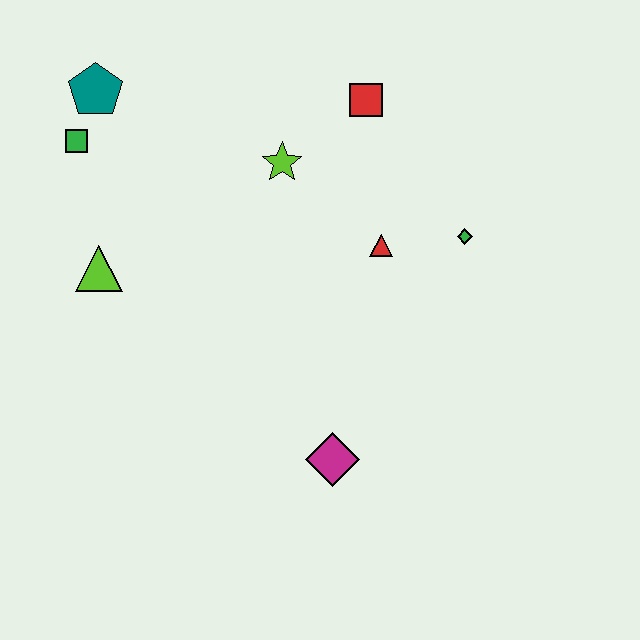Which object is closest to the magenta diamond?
The red triangle is closest to the magenta diamond.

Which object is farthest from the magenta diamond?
The teal pentagon is farthest from the magenta diamond.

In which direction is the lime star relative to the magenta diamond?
The lime star is above the magenta diamond.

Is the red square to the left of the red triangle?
Yes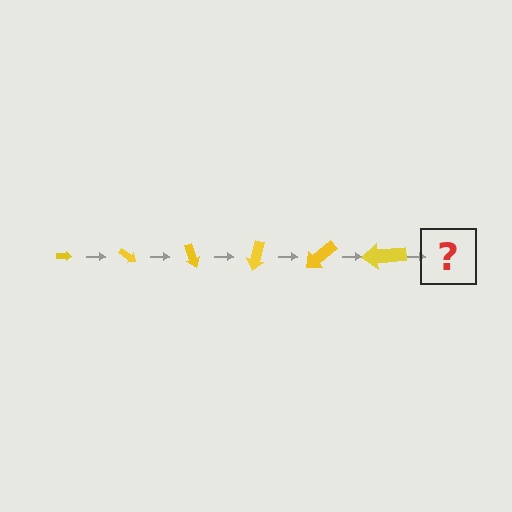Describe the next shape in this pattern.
It should be an arrow, larger than the previous one and rotated 210 degrees from the start.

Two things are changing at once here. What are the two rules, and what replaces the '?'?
The two rules are that the arrow grows larger each step and it rotates 35 degrees each step. The '?' should be an arrow, larger than the previous one and rotated 210 degrees from the start.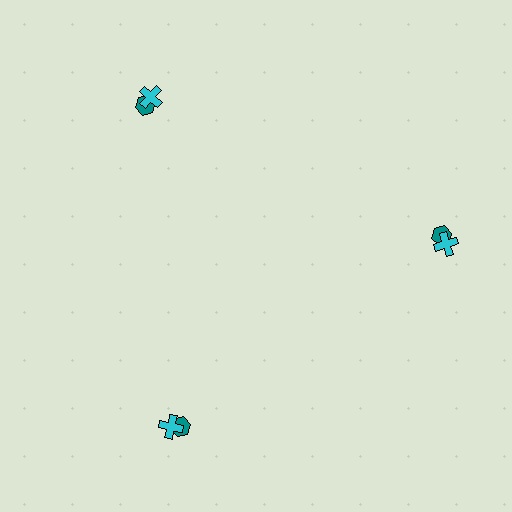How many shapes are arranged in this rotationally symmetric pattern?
There are 6 shapes, arranged in 3 groups of 2.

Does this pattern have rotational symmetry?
Yes, this pattern has 3-fold rotational symmetry. It looks the same after rotating 120 degrees around the center.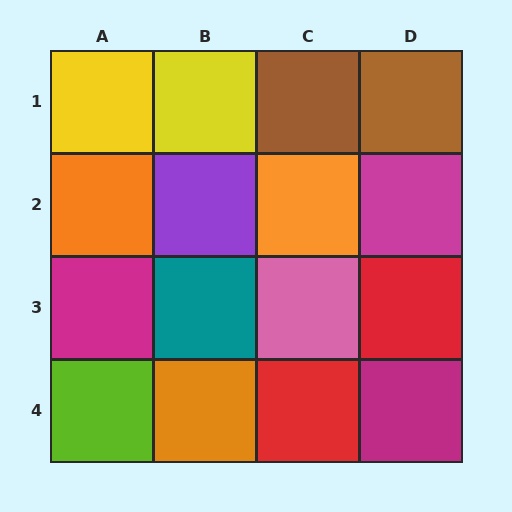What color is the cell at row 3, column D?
Red.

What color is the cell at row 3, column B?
Teal.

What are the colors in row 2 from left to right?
Orange, purple, orange, magenta.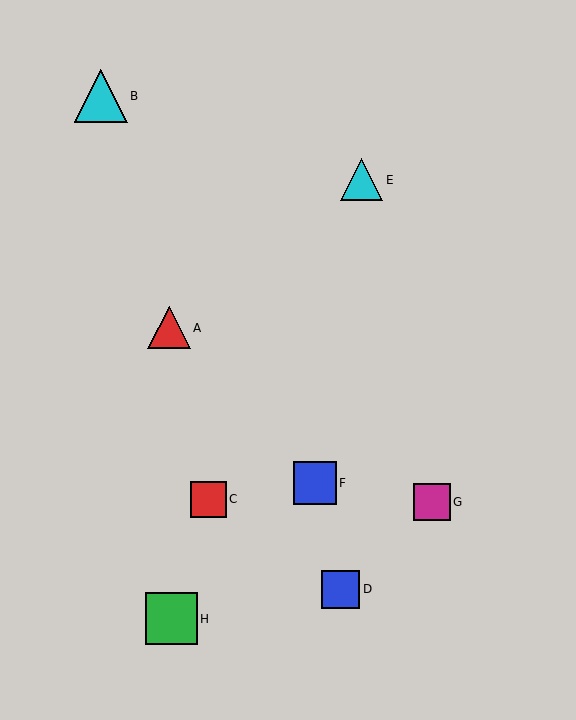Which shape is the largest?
The cyan triangle (labeled B) is the largest.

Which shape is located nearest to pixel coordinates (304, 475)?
The blue square (labeled F) at (315, 483) is nearest to that location.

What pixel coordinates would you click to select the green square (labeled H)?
Click at (171, 619) to select the green square H.